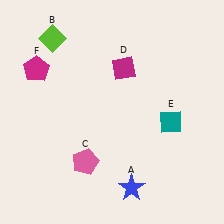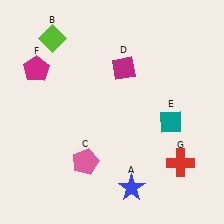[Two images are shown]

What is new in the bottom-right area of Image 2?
A red cross (G) was added in the bottom-right area of Image 2.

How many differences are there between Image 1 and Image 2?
There is 1 difference between the two images.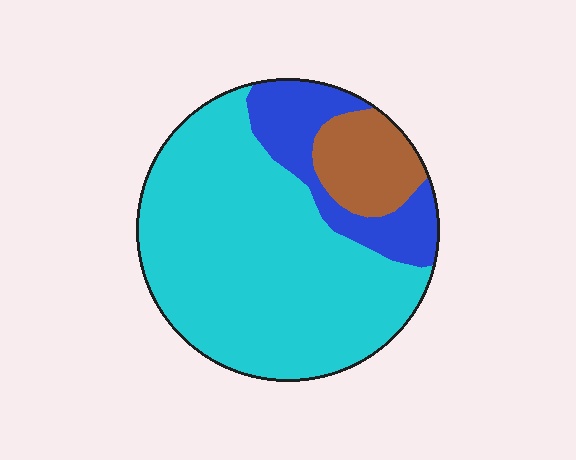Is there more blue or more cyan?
Cyan.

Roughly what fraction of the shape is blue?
Blue covers about 20% of the shape.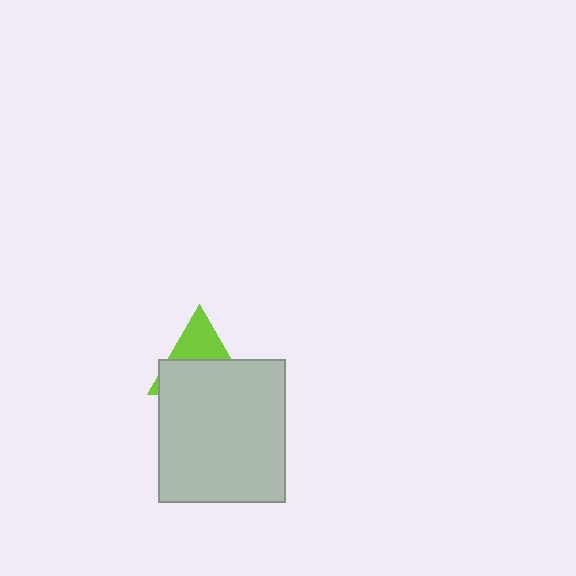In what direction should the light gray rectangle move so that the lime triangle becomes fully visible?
The light gray rectangle should move down. That is the shortest direction to clear the overlap and leave the lime triangle fully visible.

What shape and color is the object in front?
The object in front is a light gray rectangle.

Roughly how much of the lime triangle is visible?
A small part of it is visible (roughly 39%).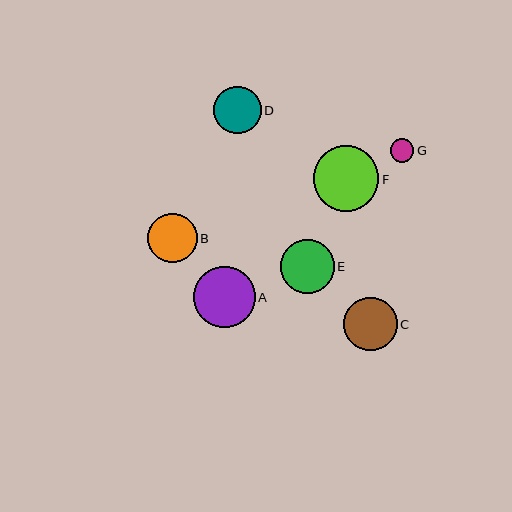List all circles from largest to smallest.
From largest to smallest: F, A, E, C, B, D, G.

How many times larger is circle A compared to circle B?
Circle A is approximately 1.3 times the size of circle B.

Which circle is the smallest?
Circle G is the smallest with a size of approximately 23 pixels.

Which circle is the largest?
Circle F is the largest with a size of approximately 65 pixels.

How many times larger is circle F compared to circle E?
Circle F is approximately 1.2 times the size of circle E.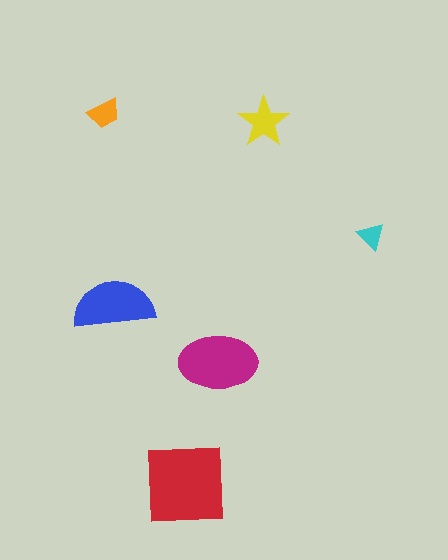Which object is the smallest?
The cyan triangle.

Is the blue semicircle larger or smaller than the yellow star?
Larger.